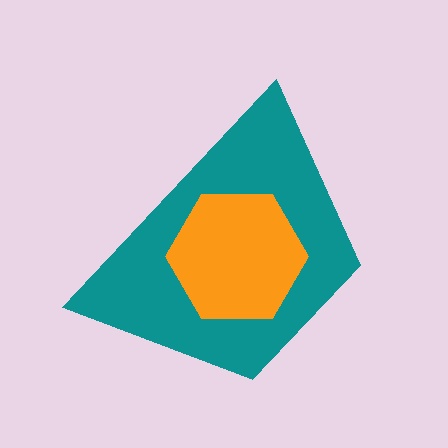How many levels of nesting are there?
2.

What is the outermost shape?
The teal trapezoid.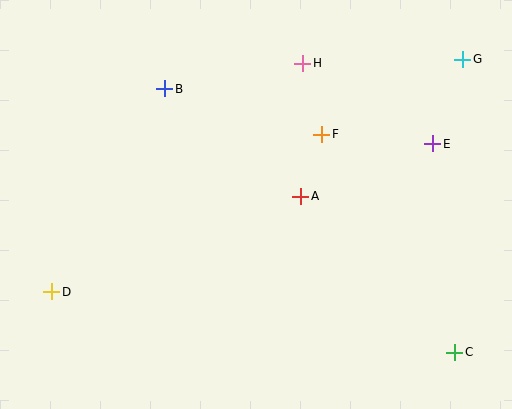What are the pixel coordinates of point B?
Point B is at (165, 89).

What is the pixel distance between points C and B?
The distance between C and B is 391 pixels.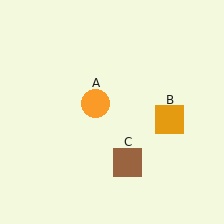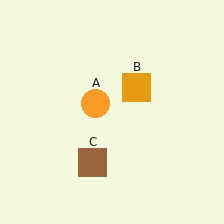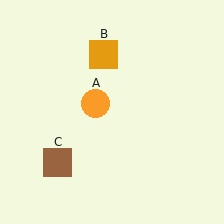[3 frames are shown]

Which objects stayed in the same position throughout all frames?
Orange circle (object A) remained stationary.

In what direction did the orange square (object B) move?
The orange square (object B) moved up and to the left.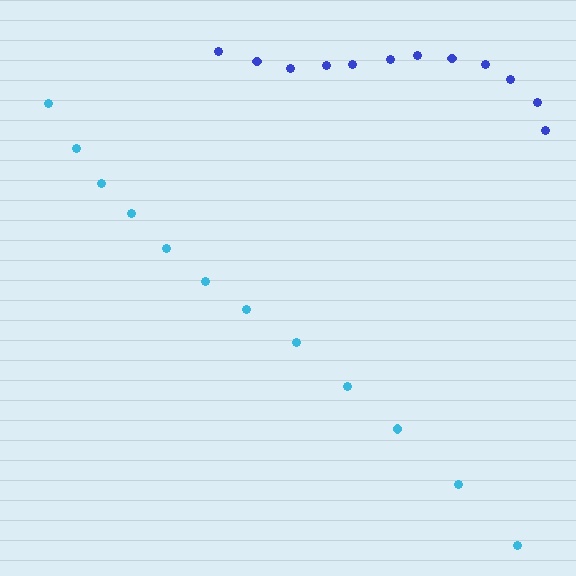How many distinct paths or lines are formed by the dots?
There are 2 distinct paths.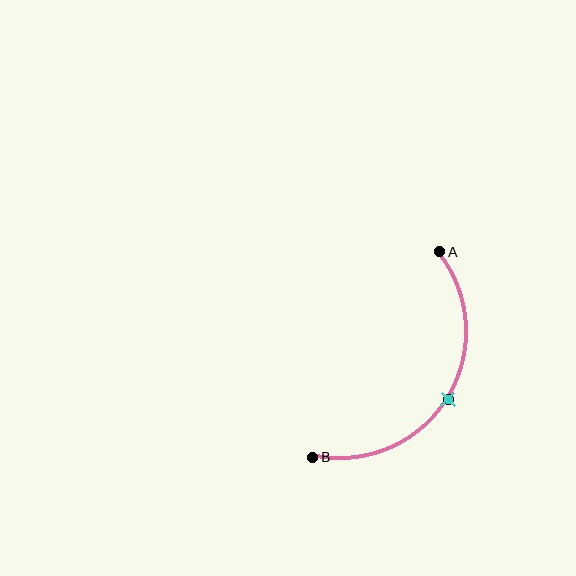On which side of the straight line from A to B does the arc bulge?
The arc bulges to the right of the straight line connecting A and B.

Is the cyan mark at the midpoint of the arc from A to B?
Yes. The cyan mark lies on the arc at equal arc-length from both A and B — it is the arc midpoint.